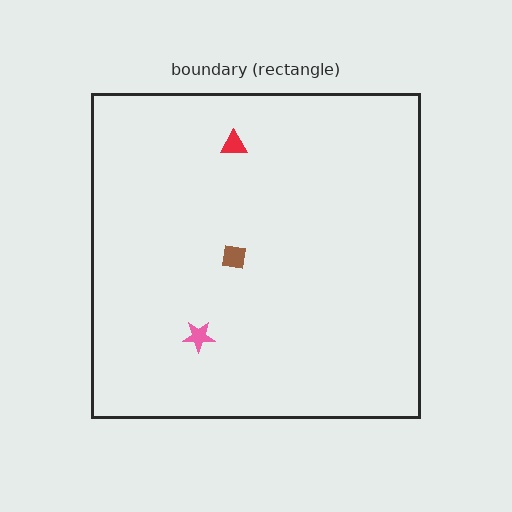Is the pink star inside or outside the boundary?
Inside.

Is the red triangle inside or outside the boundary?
Inside.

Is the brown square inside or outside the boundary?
Inside.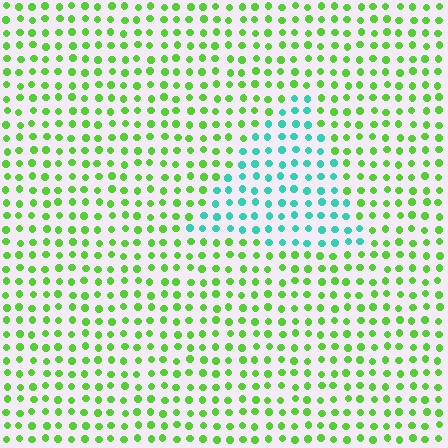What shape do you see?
I see a triangle.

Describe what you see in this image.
The image is filled with small lime elements in a uniform arrangement. A triangle-shaped region is visible where the elements are tinted to a slightly different hue, forming a subtle color boundary.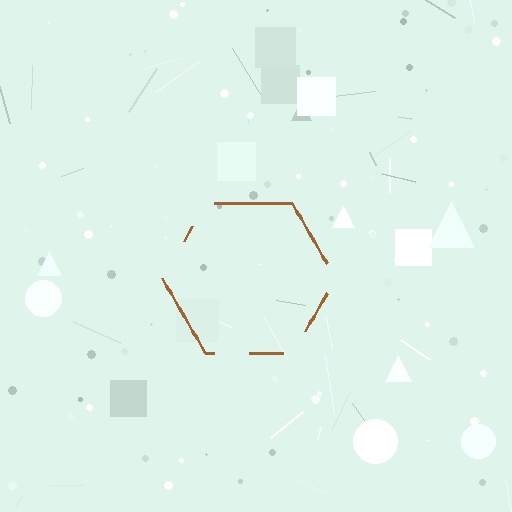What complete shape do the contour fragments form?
The contour fragments form a hexagon.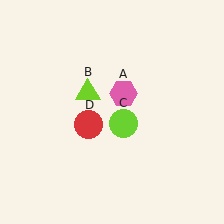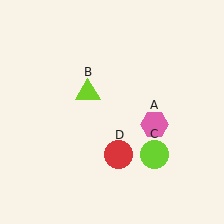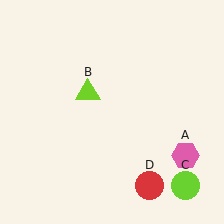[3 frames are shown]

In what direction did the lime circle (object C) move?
The lime circle (object C) moved down and to the right.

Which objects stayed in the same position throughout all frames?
Lime triangle (object B) remained stationary.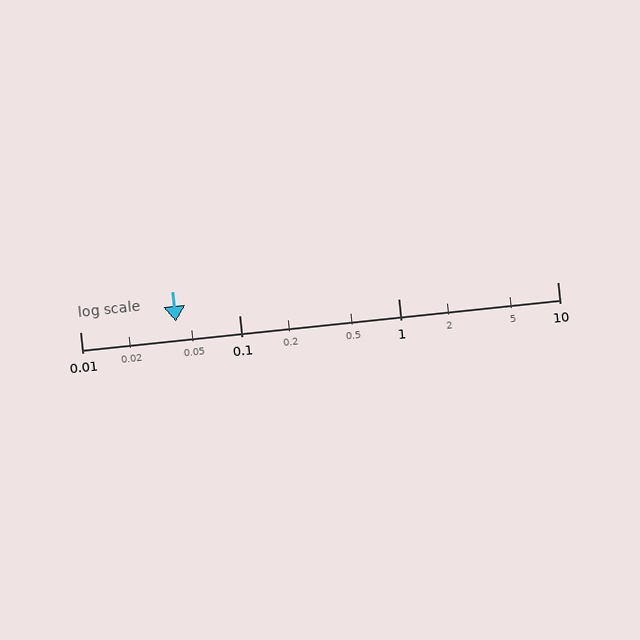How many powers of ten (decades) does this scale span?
The scale spans 3 decades, from 0.01 to 10.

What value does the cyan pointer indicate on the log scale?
The pointer indicates approximately 0.04.